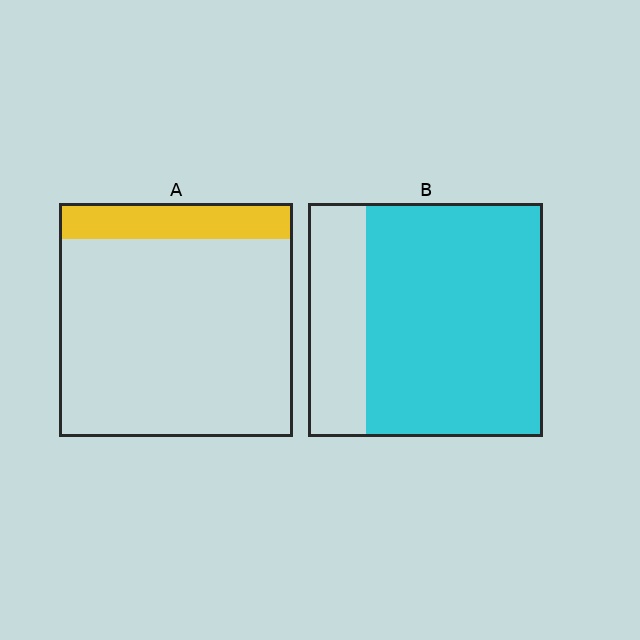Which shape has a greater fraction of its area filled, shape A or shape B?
Shape B.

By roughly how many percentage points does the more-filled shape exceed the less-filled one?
By roughly 60 percentage points (B over A).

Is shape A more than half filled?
No.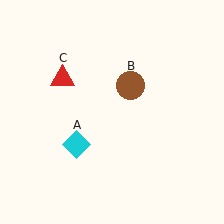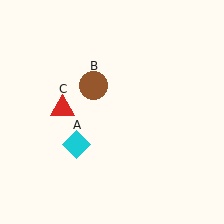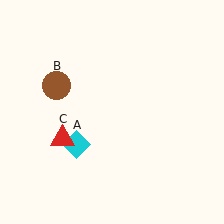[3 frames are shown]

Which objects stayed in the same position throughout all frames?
Cyan diamond (object A) remained stationary.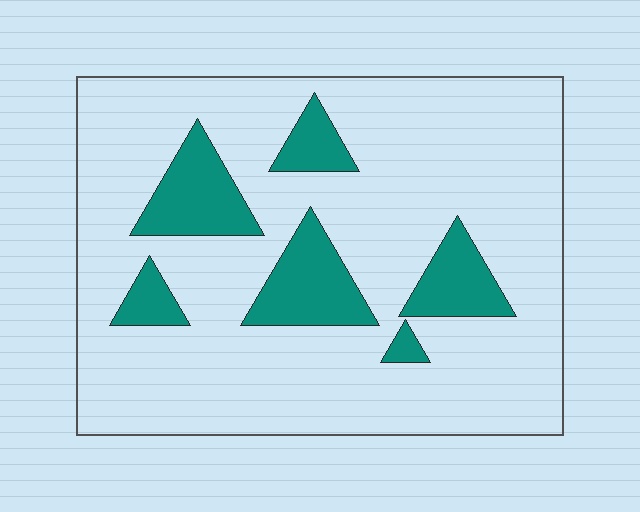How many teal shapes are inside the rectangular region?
6.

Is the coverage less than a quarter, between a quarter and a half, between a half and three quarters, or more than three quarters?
Less than a quarter.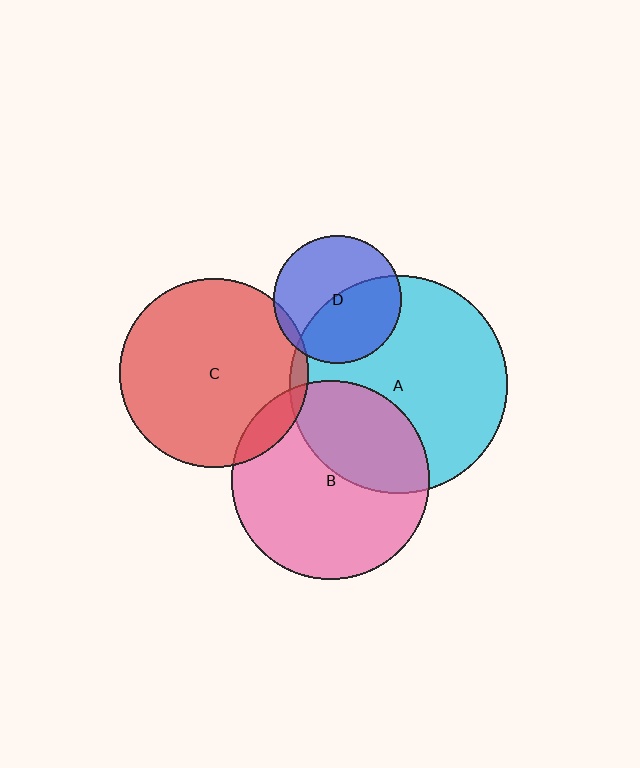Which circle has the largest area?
Circle A (cyan).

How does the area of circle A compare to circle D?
Approximately 2.9 times.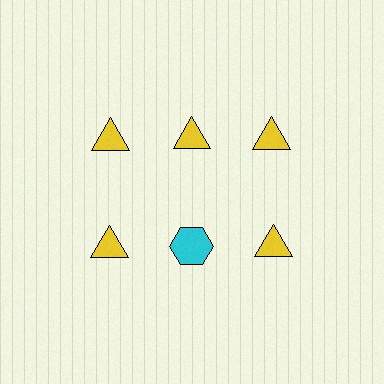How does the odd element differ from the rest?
It differs in both color (cyan instead of yellow) and shape (hexagon instead of triangle).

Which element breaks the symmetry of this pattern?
The cyan hexagon in the second row, second from left column breaks the symmetry. All other shapes are yellow triangles.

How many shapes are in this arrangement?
There are 6 shapes arranged in a grid pattern.